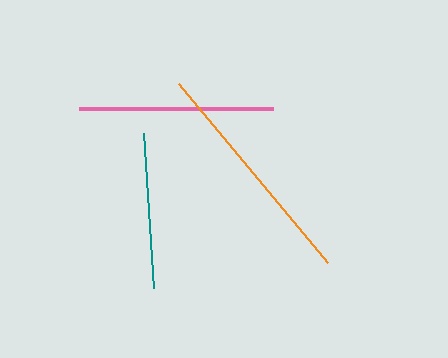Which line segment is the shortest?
The teal line is the shortest at approximately 155 pixels.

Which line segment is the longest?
The orange line is the longest at approximately 233 pixels.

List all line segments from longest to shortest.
From longest to shortest: orange, pink, teal.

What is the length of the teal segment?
The teal segment is approximately 155 pixels long.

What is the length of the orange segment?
The orange segment is approximately 233 pixels long.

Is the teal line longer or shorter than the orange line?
The orange line is longer than the teal line.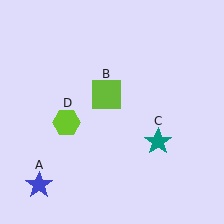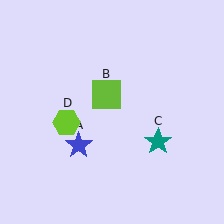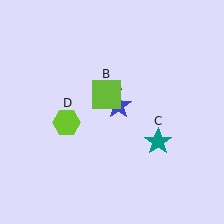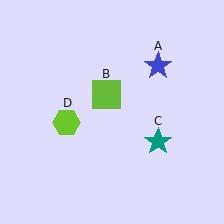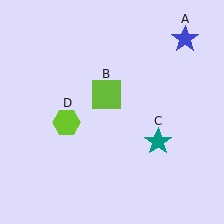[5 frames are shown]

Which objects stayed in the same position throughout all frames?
Lime square (object B) and teal star (object C) and lime hexagon (object D) remained stationary.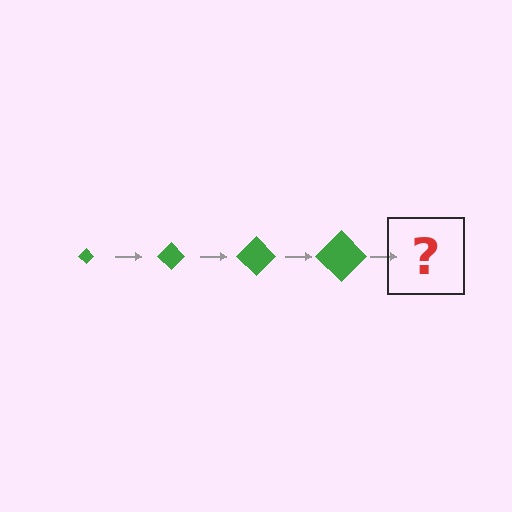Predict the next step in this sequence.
The next step is a green diamond, larger than the previous one.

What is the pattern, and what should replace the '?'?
The pattern is that the diamond gets progressively larger each step. The '?' should be a green diamond, larger than the previous one.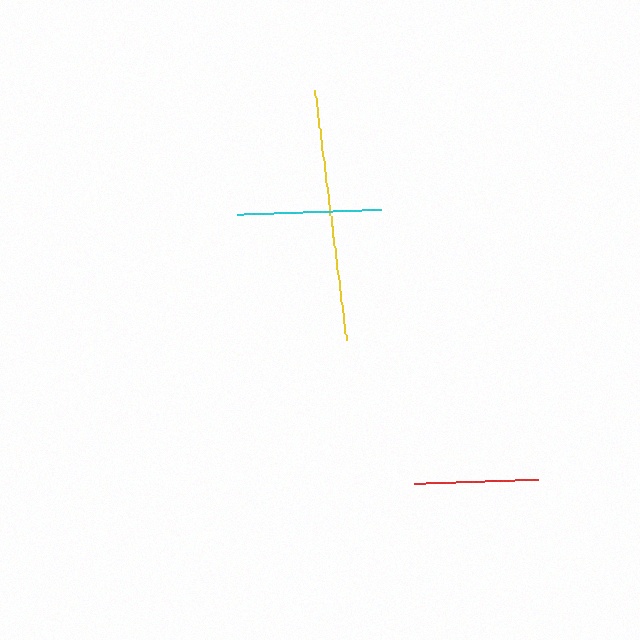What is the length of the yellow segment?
The yellow segment is approximately 252 pixels long.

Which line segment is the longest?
The yellow line is the longest at approximately 252 pixels.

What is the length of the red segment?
The red segment is approximately 124 pixels long.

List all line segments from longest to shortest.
From longest to shortest: yellow, cyan, red.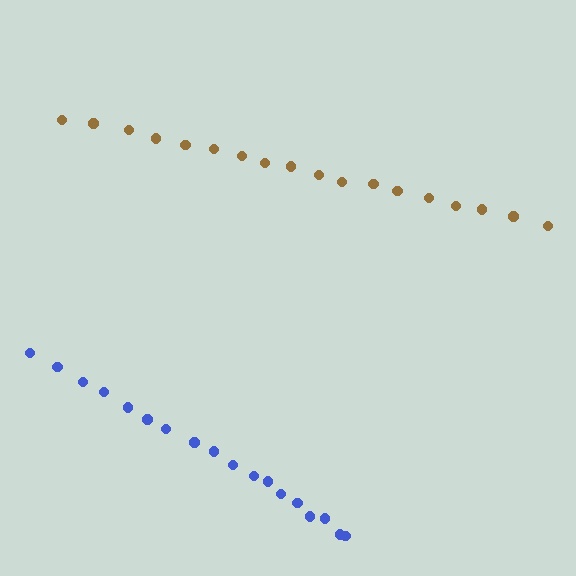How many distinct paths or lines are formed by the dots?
There are 2 distinct paths.